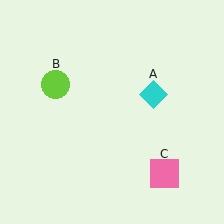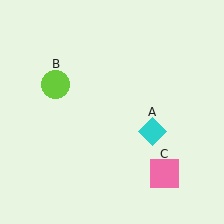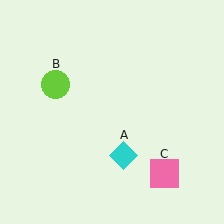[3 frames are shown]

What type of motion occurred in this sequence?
The cyan diamond (object A) rotated clockwise around the center of the scene.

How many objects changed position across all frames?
1 object changed position: cyan diamond (object A).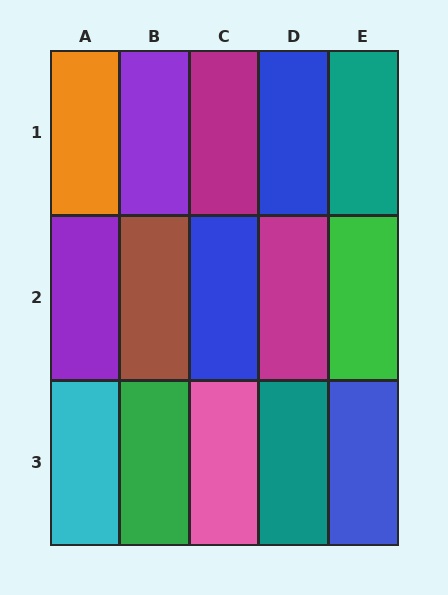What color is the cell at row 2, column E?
Green.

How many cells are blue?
3 cells are blue.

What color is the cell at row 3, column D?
Teal.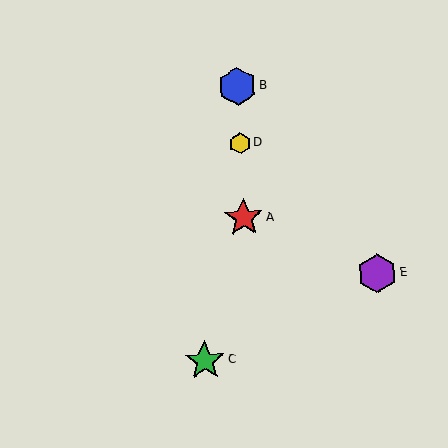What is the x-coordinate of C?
Object C is at x≈205.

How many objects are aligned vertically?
3 objects (A, B, D) are aligned vertically.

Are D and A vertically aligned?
Yes, both are at x≈240.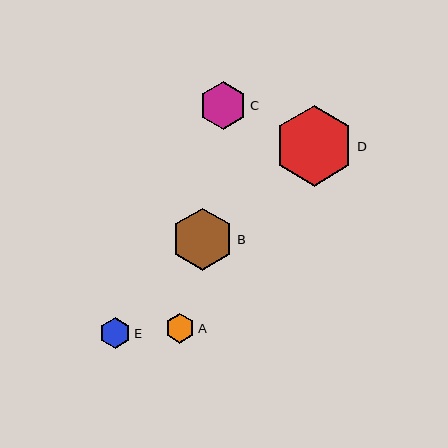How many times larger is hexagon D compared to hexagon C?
Hexagon D is approximately 1.7 times the size of hexagon C.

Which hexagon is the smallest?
Hexagon A is the smallest with a size of approximately 30 pixels.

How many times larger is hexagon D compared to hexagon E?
Hexagon D is approximately 2.6 times the size of hexagon E.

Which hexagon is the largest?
Hexagon D is the largest with a size of approximately 80 pixels.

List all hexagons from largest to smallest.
From largest to smallest: D, B, C, E, A.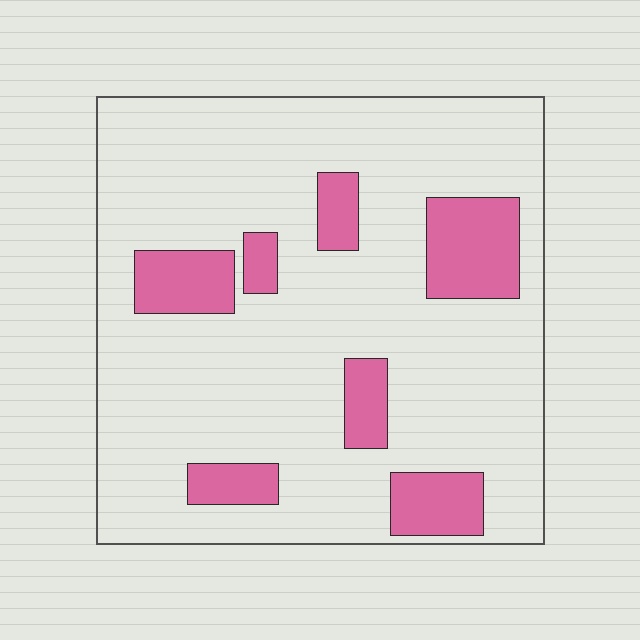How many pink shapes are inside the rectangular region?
7.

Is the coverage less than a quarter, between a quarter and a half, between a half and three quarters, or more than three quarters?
Less than a quarter.